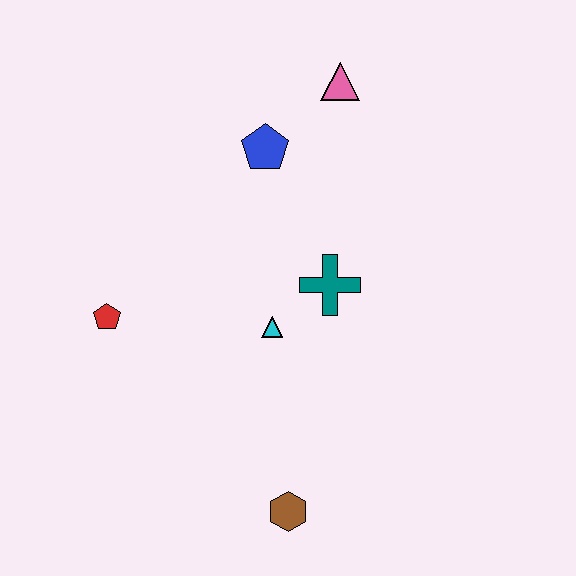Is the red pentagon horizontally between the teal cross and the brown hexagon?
No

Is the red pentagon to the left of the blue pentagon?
Yes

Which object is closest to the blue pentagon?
The pink triangle is closest to the blue pentagon.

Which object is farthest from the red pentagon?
The pink triangle is farthest from the red pentagon.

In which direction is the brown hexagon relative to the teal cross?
The brown hexagon is below the teal cross.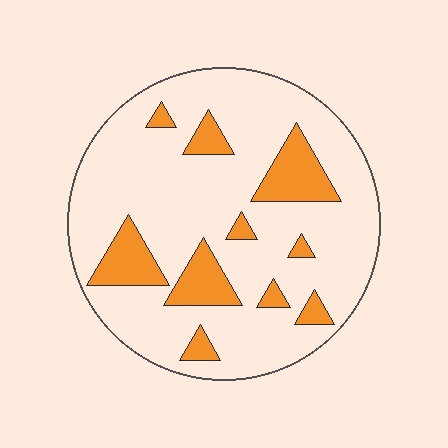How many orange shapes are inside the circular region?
10.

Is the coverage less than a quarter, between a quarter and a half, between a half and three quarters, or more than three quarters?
Less than a quarter.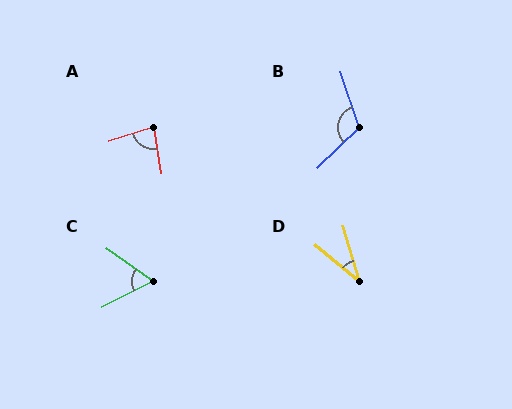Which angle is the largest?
B, at approximately 116 degrees.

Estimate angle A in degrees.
Approximately 82 degrees.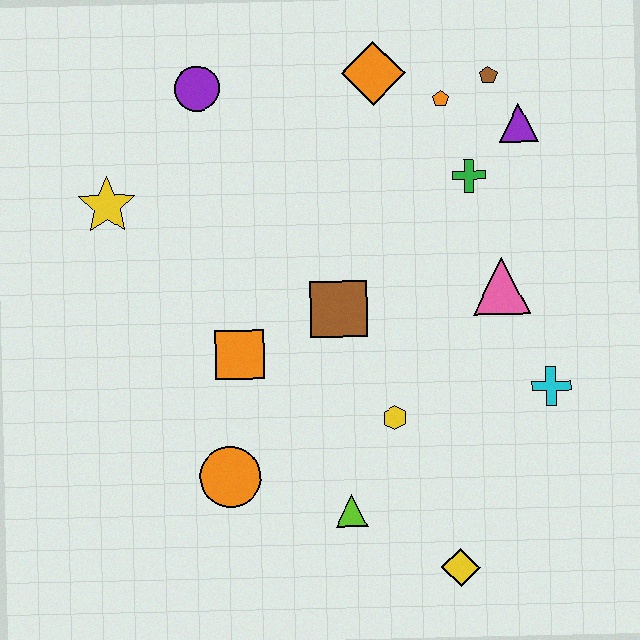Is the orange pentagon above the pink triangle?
Yes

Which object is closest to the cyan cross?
The pink triangle is closest to the cyan cross.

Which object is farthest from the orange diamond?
The yellow diamond is farthest from the orange diamond.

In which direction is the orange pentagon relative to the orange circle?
The orange pentagon is above the orange circle.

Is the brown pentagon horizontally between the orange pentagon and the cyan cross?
Yes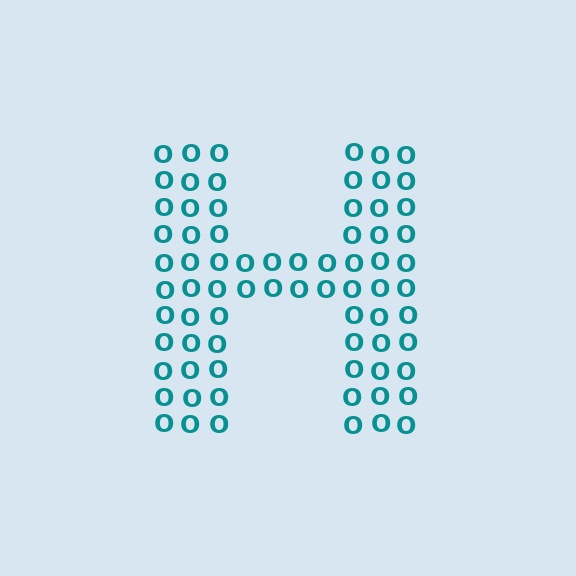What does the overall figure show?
The overall figure shows the letter H.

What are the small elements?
The small elements are letter O's.